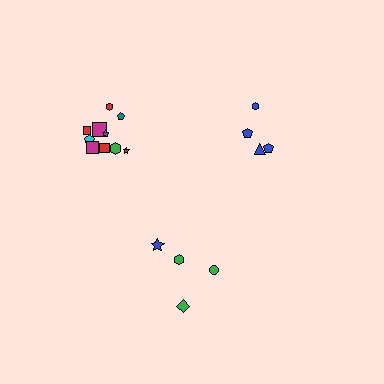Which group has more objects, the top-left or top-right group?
The top-left group.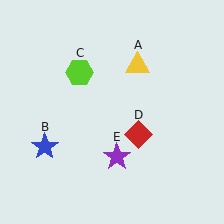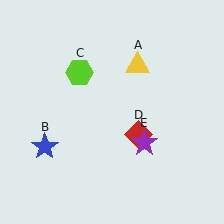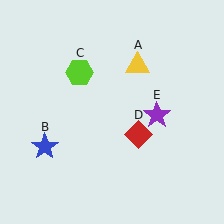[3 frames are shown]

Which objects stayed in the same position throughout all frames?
Yellow triangle (object A) and blue star (object B) and lime hexagon (object C) and red diamond (object D) remained stationary.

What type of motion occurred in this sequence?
The purple star (object E) rotated counterclockwise around the center of the scene.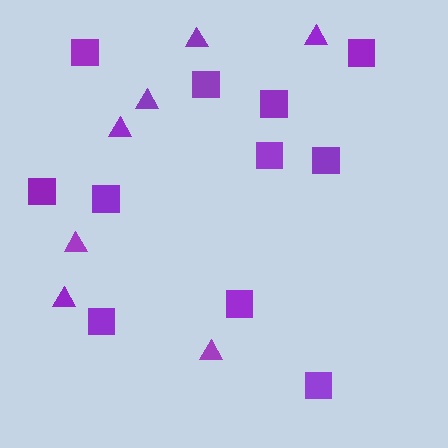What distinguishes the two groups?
There are 2 groups: one group of triangles (7) and one group of squares (11).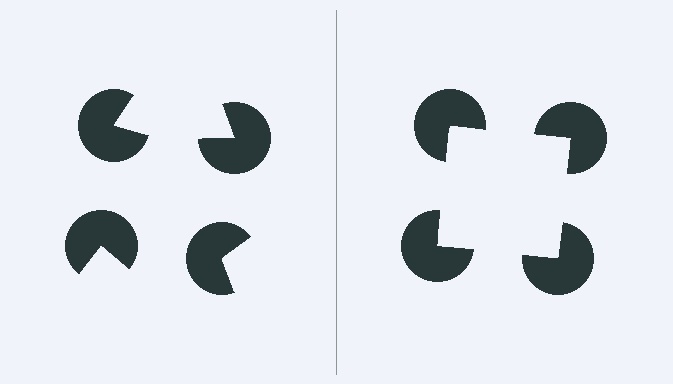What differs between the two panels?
The pac-man discs are positioned identically on both sides; only the wedge orientations differ. On the right they align to a square; on the left they are misaligned.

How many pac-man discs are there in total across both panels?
8 — 4 on each side.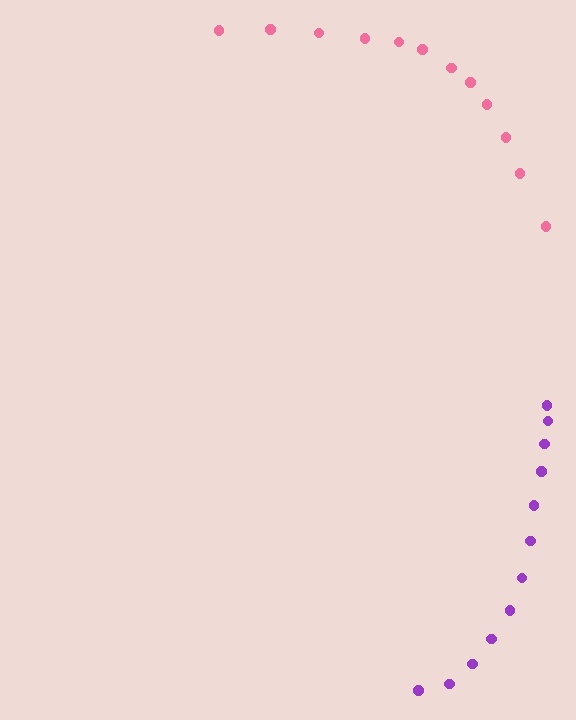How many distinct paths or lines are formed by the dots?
There are 2 distinct paths.